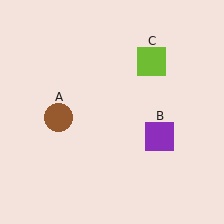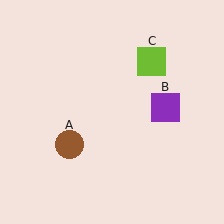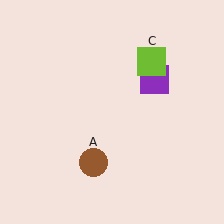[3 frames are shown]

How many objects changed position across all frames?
2 objects changed position: brown circle (object A), purple square (object B).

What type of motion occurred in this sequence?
The brown circle (object A), purple square (object B) rotated counterclockwise around the center of the scene.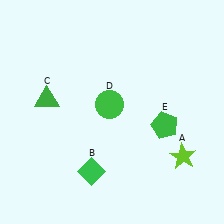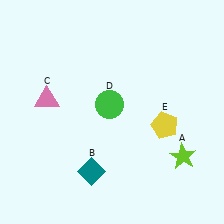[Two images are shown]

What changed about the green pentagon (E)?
In Image 1, E is green. In Image 2, it changed to yellow.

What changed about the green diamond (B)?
In Image 1, B is green. In Image 2, it changed to teal.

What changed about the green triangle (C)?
In Image 1, C is green. In Image 2, it changed to pink.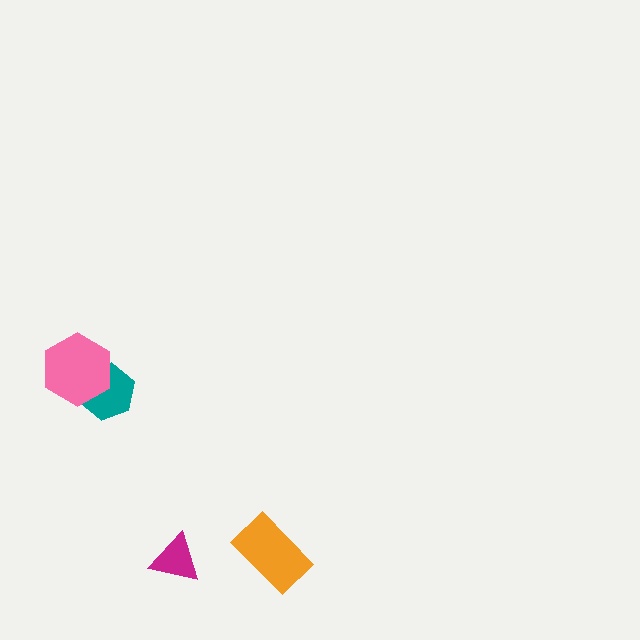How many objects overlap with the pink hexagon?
1 object overlaps with the pink hexagon.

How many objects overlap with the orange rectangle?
0 objects overlap with the orange rectangle.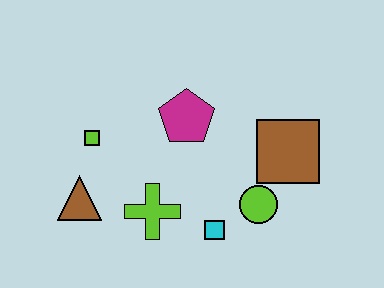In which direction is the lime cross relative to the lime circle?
The lime cross is to the left of the lime circle.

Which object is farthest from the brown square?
The brown triangle is farthest from the brown square.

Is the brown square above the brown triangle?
Yes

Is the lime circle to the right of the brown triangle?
Yes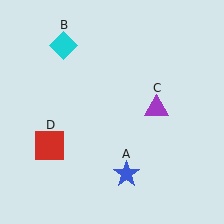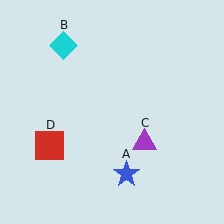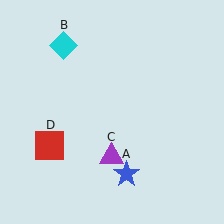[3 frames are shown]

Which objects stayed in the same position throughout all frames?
Blue star (object A) and cyan diamond (object B) and red square (object D) remained stationary.